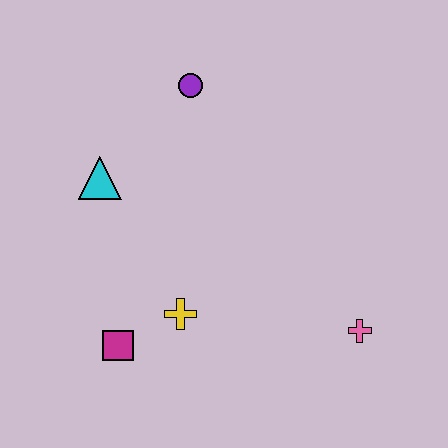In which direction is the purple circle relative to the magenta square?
The purple circle is above the magenta square.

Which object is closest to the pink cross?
The yellow cross is closest to the pink cross.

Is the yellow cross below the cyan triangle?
Yes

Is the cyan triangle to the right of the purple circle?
No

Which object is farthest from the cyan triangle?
The pink cross is farthest from the cyan triangle.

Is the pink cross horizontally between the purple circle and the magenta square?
No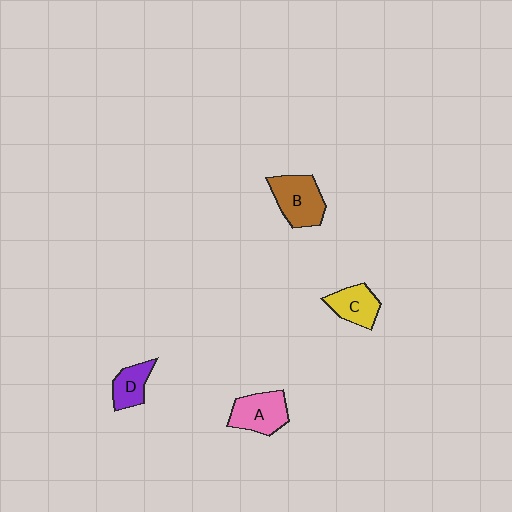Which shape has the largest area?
Shape B (brown).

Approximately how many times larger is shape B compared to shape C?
Approximately 1.4 times.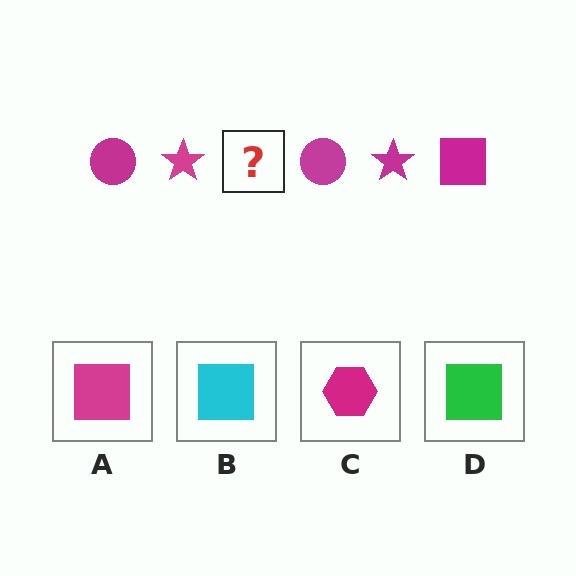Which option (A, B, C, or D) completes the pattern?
A.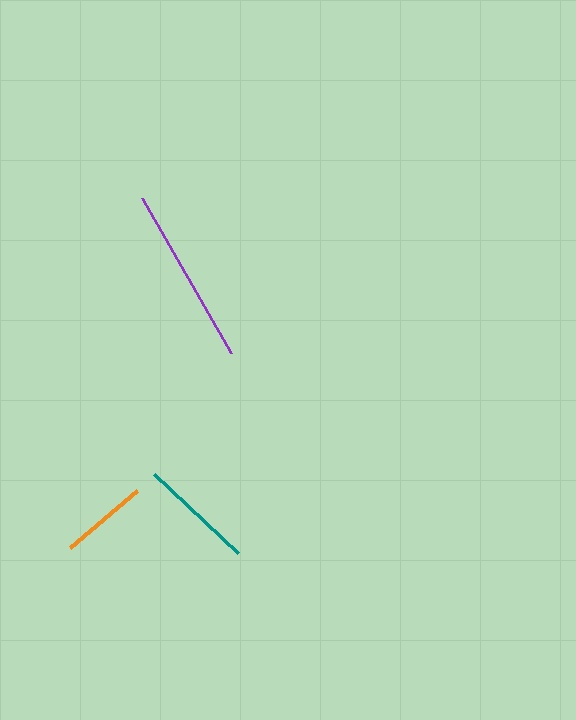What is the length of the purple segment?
The purple segment is approximately 178 pixels long.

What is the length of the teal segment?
The teal segment is approximately 115 pixels long.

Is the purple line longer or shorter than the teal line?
The purple line is longer than the teal line.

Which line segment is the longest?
The purple line is the longest at approximately 178 pixels.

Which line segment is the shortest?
The orange line is the shortest at approximately 88 pixels.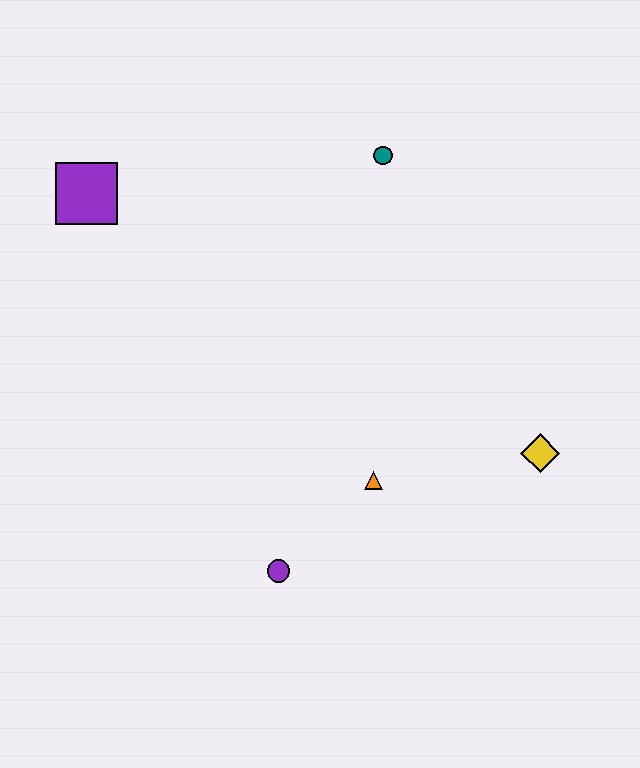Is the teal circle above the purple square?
Yes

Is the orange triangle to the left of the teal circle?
Yes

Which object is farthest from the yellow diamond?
The purple square is farthest from the yellow diamond.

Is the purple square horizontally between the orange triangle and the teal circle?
No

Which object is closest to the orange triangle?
The purple circle is closest to the orange triangle.